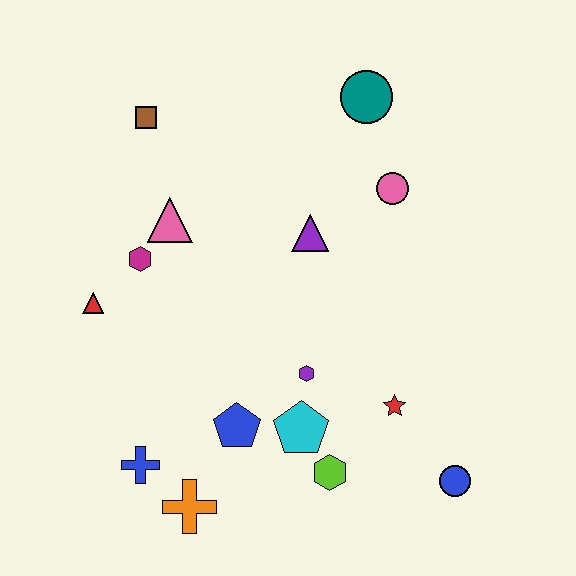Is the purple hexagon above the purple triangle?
No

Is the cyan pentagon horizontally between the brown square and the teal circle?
Yes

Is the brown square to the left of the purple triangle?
Yes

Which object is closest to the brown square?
The pink triangle is closest to the brown square.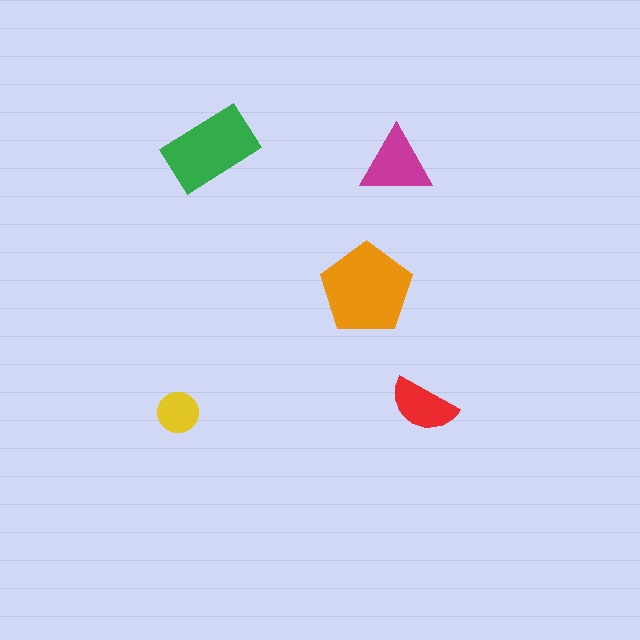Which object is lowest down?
The yellow circle is bottommost.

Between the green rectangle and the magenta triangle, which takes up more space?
The green rectangle.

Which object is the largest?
The orange pentagon.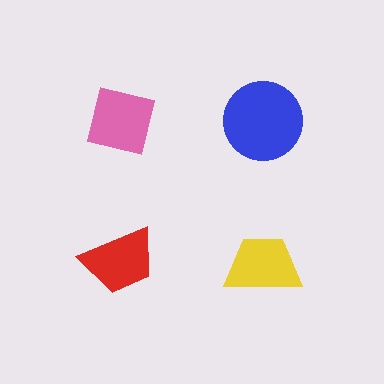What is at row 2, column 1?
A red trapezoid.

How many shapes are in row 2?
2 shapes.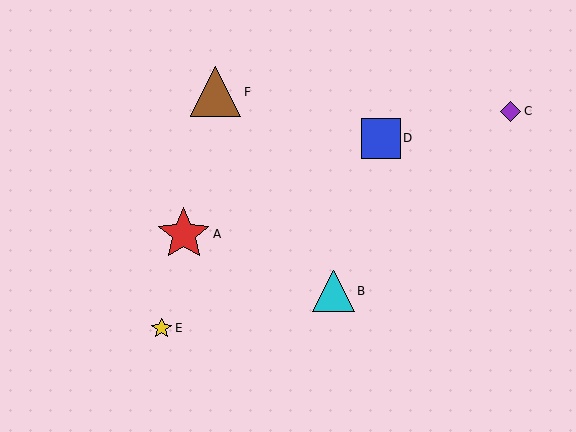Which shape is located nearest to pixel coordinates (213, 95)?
The brown triangle (labeled F) at (216, 92) is nearest to that location.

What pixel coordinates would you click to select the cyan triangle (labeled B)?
Click at (333, 291) to select the cyan triangle B.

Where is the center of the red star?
The center of the red star is at (184, 234).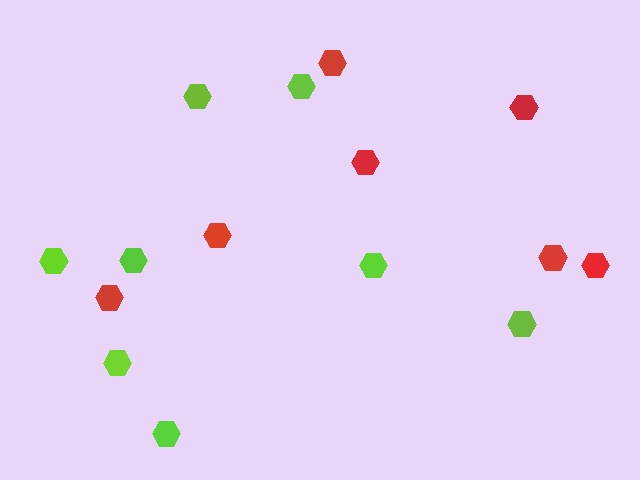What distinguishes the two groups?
There are 2 groups: one group of lime hexagons (8) and one group of red hexagons (7).